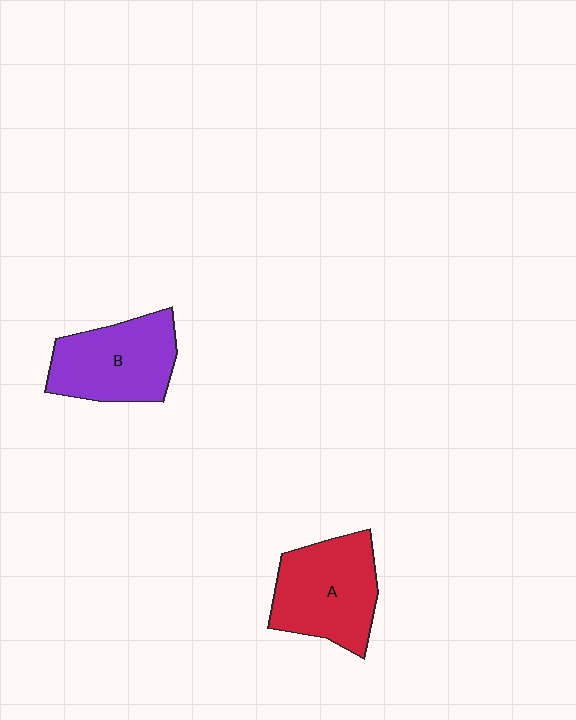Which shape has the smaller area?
Shape B (purple).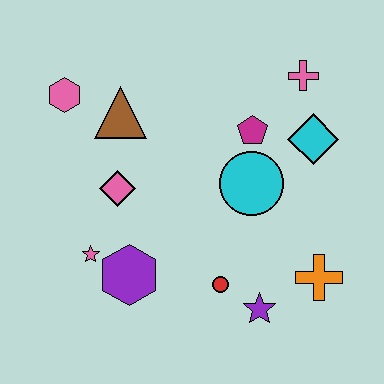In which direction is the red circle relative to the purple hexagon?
The red circle is to the right of the purple hexagon.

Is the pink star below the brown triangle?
Yes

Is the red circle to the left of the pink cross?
Yes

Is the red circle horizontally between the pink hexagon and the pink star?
No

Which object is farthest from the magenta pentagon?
The pink star is farthest from the magenta pentagon.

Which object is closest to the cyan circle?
The magenta pentagon is closest to the cyan circle.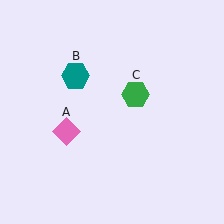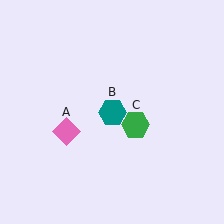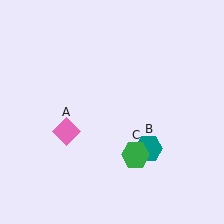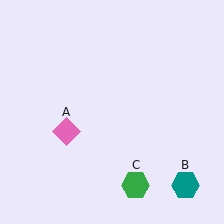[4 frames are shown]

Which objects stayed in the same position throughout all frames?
Pink diamond (object A) remained stationary.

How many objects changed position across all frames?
2 objects changed position: teal hexagon (object B), green hexagon (object C).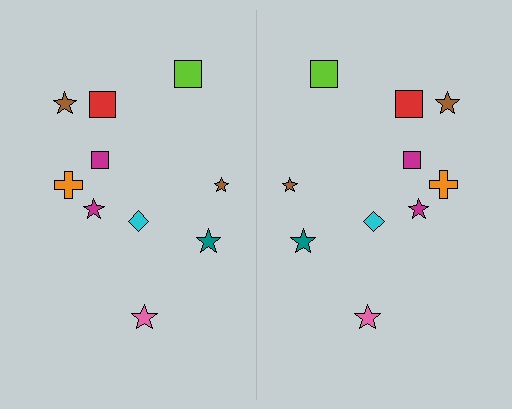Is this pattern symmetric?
Yes, this pattern has bilateral (reflection) symmetry.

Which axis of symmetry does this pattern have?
The pattern has a vertical axis of symmetry running through the center of the image.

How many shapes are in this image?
There are 20 shapes in this image.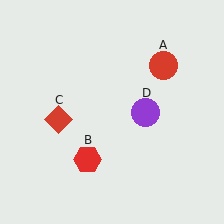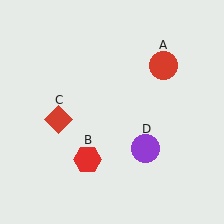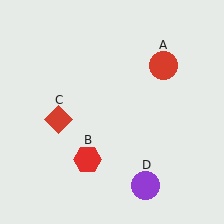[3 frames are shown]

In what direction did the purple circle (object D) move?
The purple circle (object D) moved down.